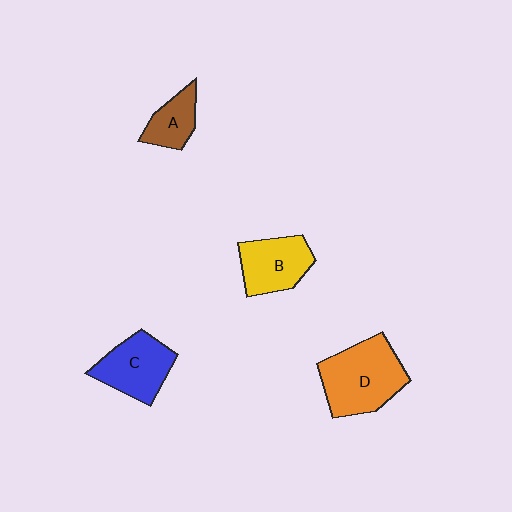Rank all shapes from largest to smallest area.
From largest to smallest: D (orange), C (blue), B (yellow), A (brown).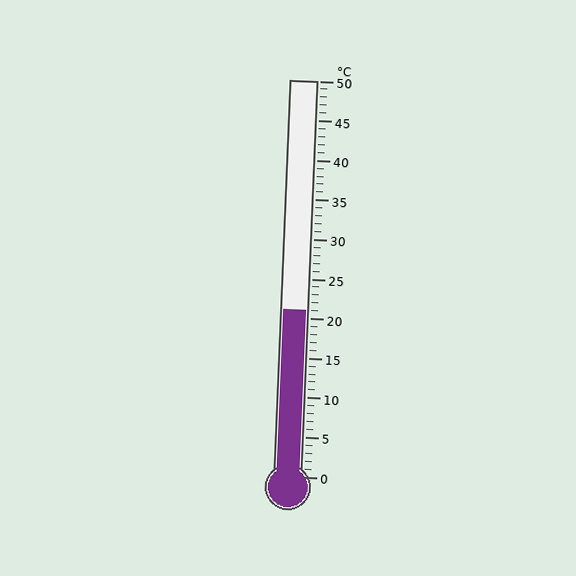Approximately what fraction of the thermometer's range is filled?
The thermometer is filled to approximately 40% of its range.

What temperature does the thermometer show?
The thermometer shows approximately 21°C.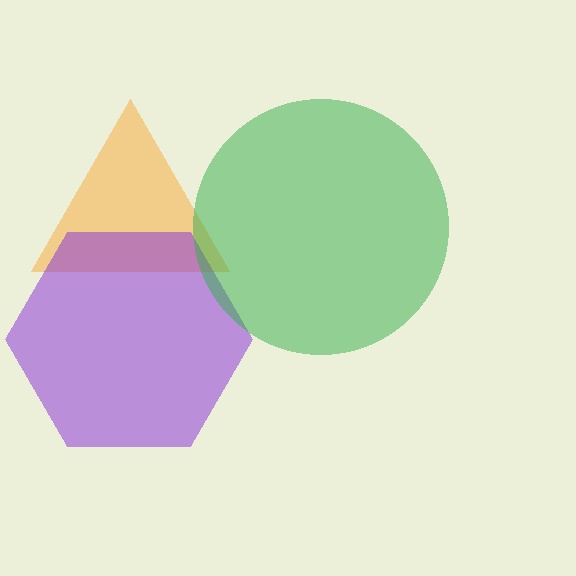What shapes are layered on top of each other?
The layered shapes are: an orange triangle, a purple hexagon, a green circle.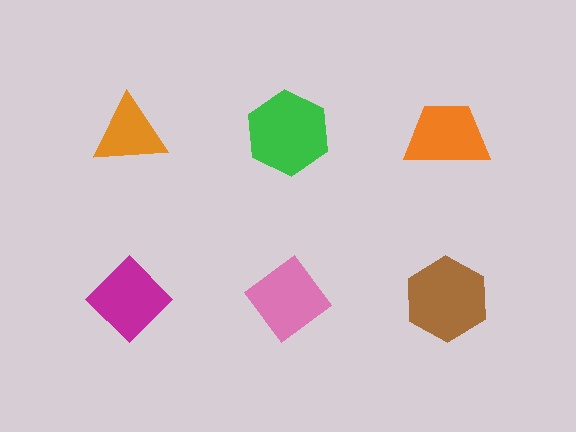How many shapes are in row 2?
3 shapes.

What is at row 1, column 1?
An orange triangle.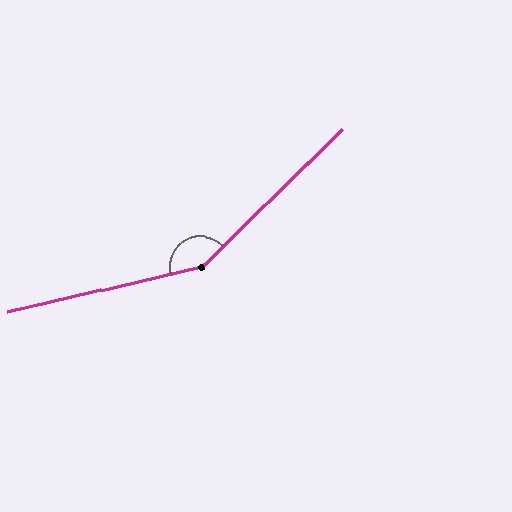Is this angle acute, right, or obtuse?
It is obtuse.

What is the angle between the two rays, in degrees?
Approximately 149 degrees.